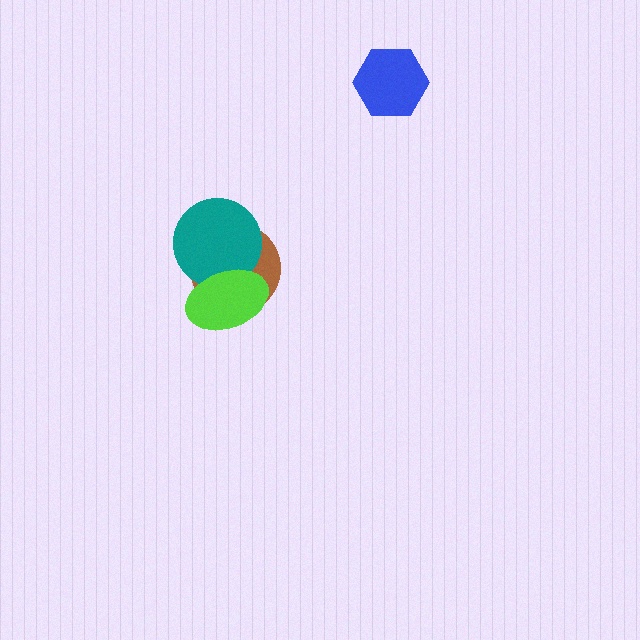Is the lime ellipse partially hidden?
No, no other shape covers it.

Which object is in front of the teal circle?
The lime ellipse is in front of the teal circle.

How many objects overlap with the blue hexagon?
0 objects overlap with the blue hexagon.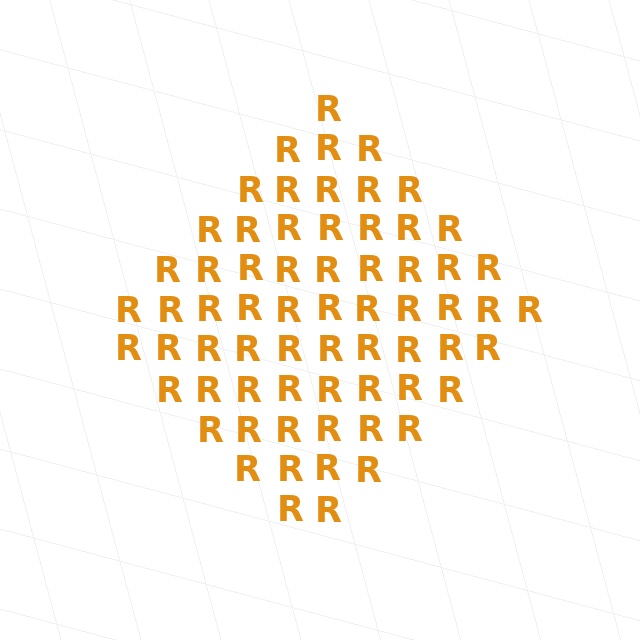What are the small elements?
The small elements are letter R's.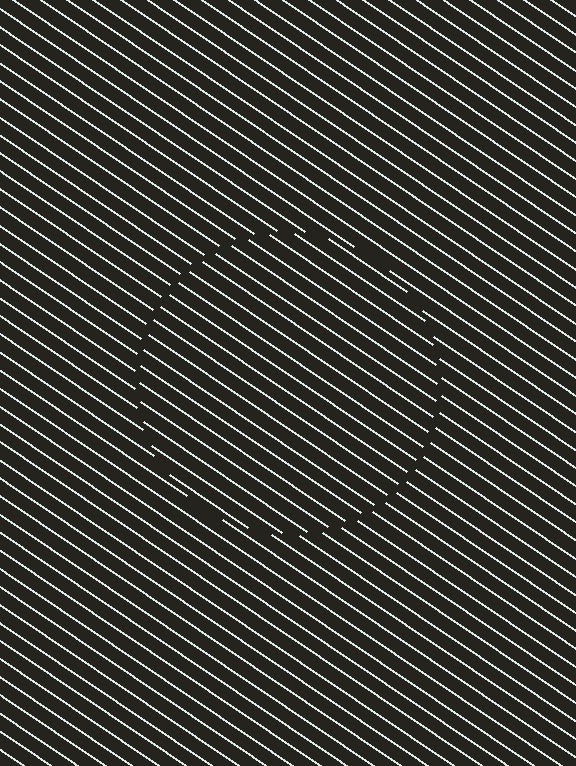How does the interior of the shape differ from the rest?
The interior of the shape contains the same grating, shifted by half a period — the contour is defined by the phase discontinuity where line-ends from the inner and outer gratings abut.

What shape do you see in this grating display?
An illusory circle. The interior of the shape contains the same grating, shifted by half a period — the contour is defined by the phase discontinuity where line-ends from the inner and outer gratings abut.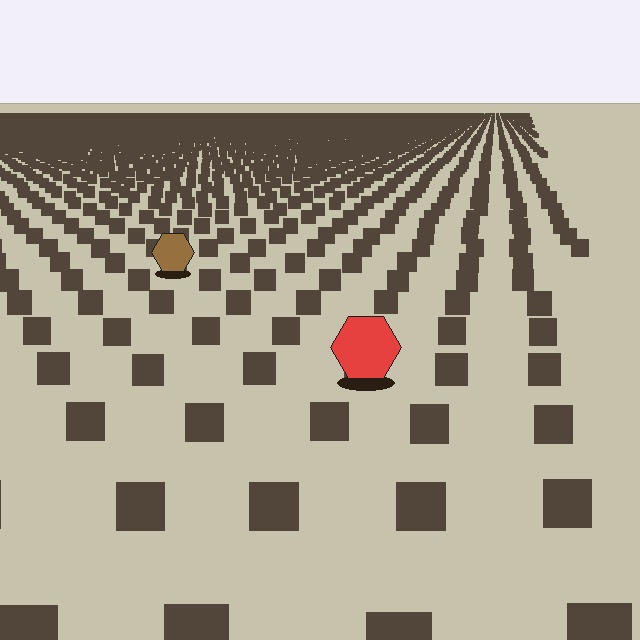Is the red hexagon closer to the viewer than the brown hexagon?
Yes. The red hexagon is closer — you can tell from the texture gradient: the ground texture is coarser near it.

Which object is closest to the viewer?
The red hexagon is closest. The texture marks near it are larger and more spread out.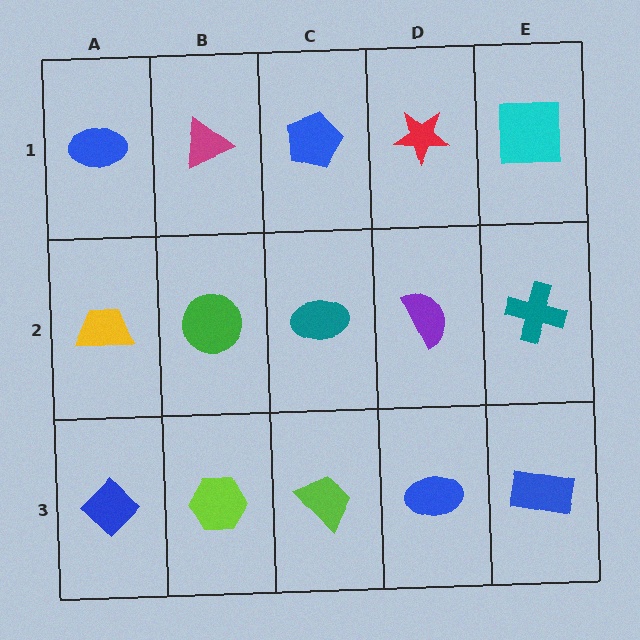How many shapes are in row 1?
5 shapes.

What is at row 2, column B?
A green circle.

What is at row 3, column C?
A lime trapezoid.